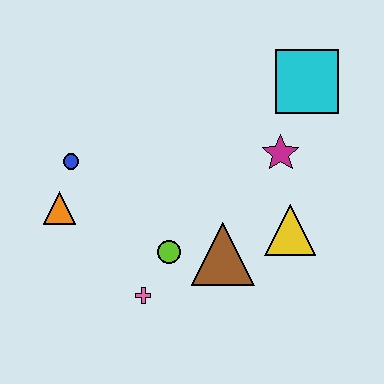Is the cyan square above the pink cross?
Yes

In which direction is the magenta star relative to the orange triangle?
The magenta star is to the right of the orange triangle.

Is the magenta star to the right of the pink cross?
Yes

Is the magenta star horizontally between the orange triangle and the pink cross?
No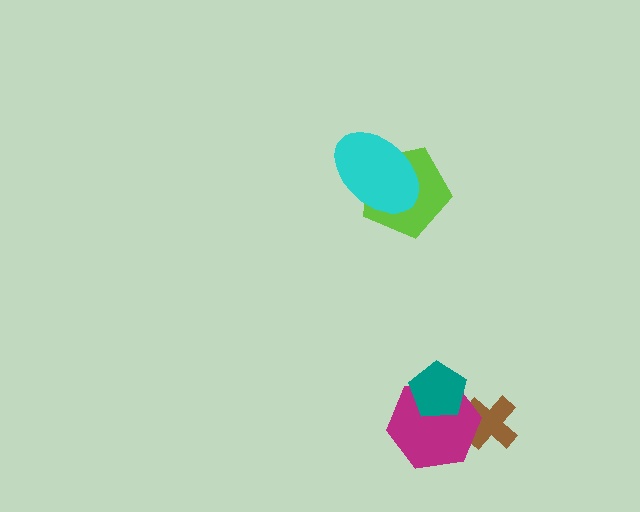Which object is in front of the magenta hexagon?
The teal pentagon is in front of the magenta hexagon.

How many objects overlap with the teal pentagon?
1 object overlaps with the teal pentagon.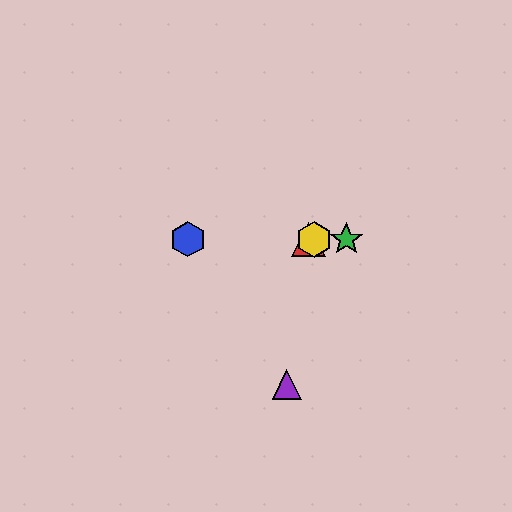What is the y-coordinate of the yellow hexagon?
The yellow hexagon is at y≈239.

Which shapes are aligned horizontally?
The red triangle, the blue hexagon, the green star, the yellow hexagon are aligned horizontally.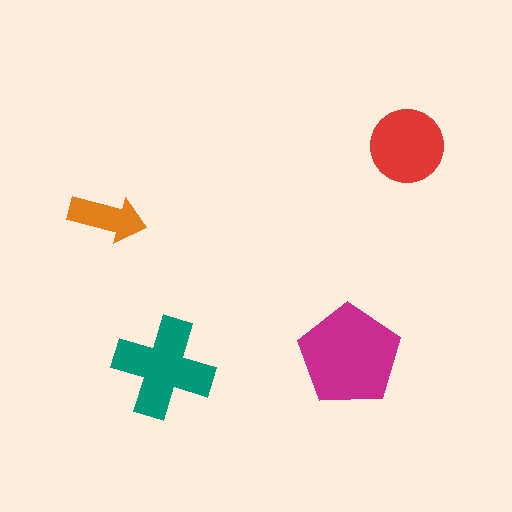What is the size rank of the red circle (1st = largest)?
3rd.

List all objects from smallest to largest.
The orange arrow, the red circle, the teal cross, the magenta pentagon.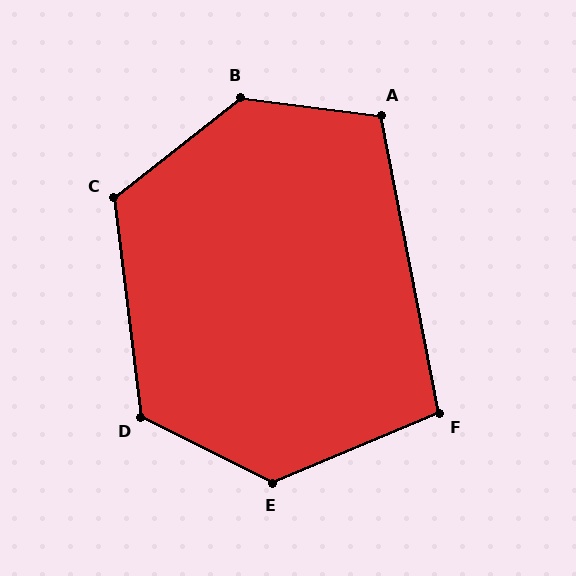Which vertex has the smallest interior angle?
F, at approximately 102 degrees.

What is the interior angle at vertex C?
Approximately 121 degrees (obtuse).